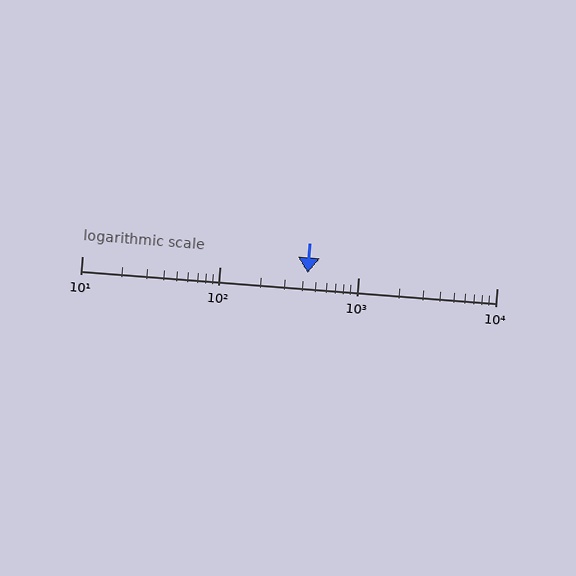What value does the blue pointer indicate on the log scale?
The pointer indicates approximately 430.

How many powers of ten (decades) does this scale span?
The scale spans 3 decades, from 10 to 10000.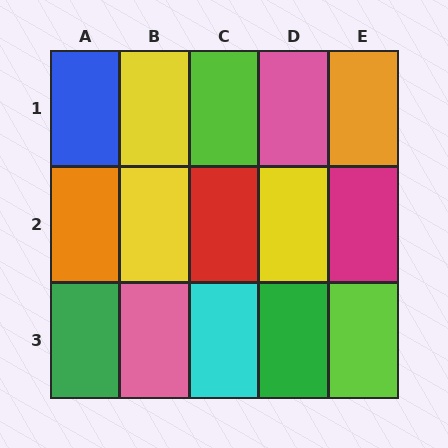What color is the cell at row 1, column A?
Blue.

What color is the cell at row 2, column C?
Red.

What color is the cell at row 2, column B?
Yellow.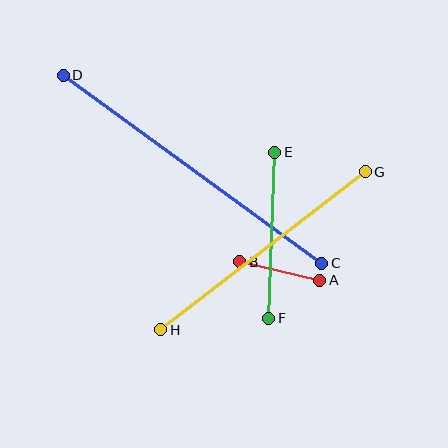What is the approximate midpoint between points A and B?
The midpoint is at approximately (280, 271) pixels.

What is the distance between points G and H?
The distance is approximately 258 pixels.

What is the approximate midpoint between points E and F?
The midpoint is at approximately (272, 235) pixels.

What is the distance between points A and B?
The distance is approximately 82 pixels.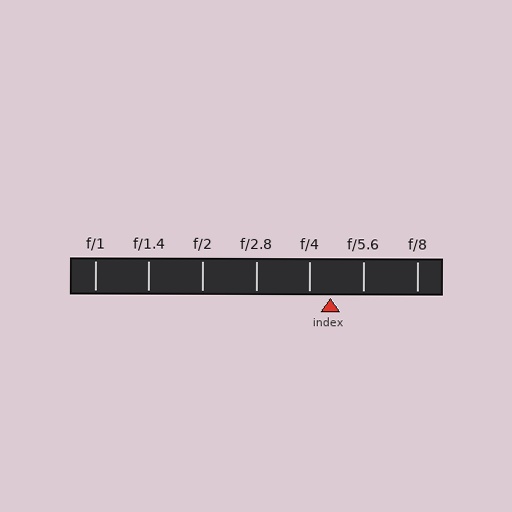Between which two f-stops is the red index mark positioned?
The index mark is between f/4 and f/5.6.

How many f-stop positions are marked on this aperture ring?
There are 7 f-stop positions marked.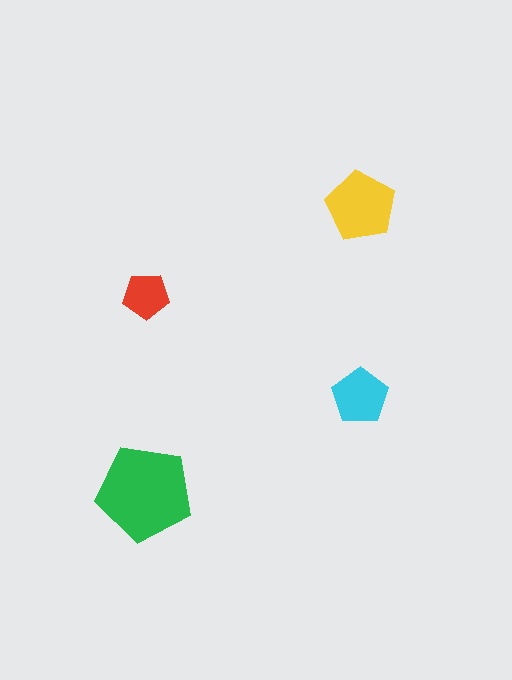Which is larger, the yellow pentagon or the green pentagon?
The green one.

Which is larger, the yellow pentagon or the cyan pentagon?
The yellow one.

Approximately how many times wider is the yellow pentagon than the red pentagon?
About 1.5 times wider.